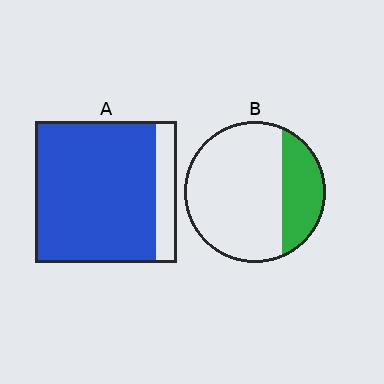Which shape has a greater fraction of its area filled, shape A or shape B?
Shape A.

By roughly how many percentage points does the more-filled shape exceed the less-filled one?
By roughly 60 percentage points (A over B).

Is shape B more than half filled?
No.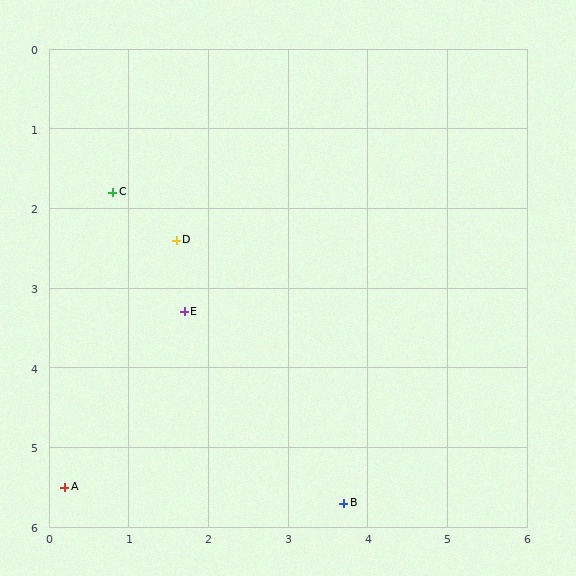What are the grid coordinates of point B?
Point B is at approximately (3.7, 5.7).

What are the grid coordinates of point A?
Point A is at approximately (0.2, 5.5).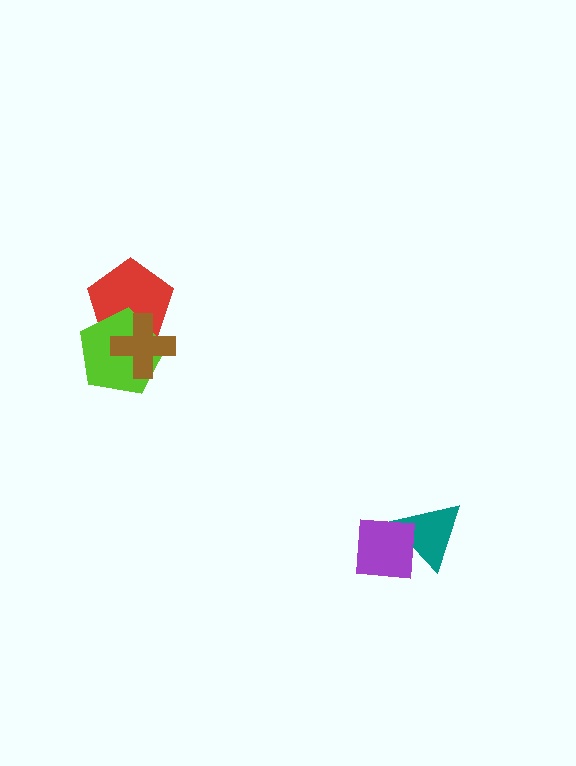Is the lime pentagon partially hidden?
Yes, it is partially covered by another shape.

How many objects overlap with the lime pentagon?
2 objects overlap with the lime pentagon.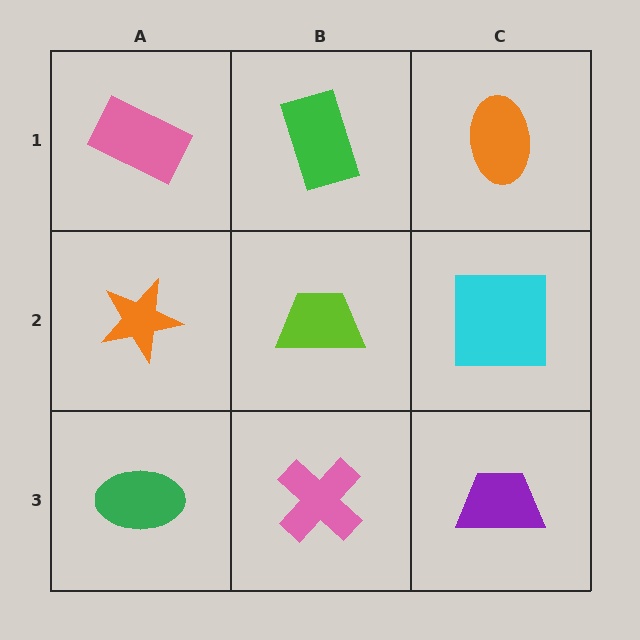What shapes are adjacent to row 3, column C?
A cyan square (row 2, column C), a pink cross (row 3, column B).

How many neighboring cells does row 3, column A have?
2.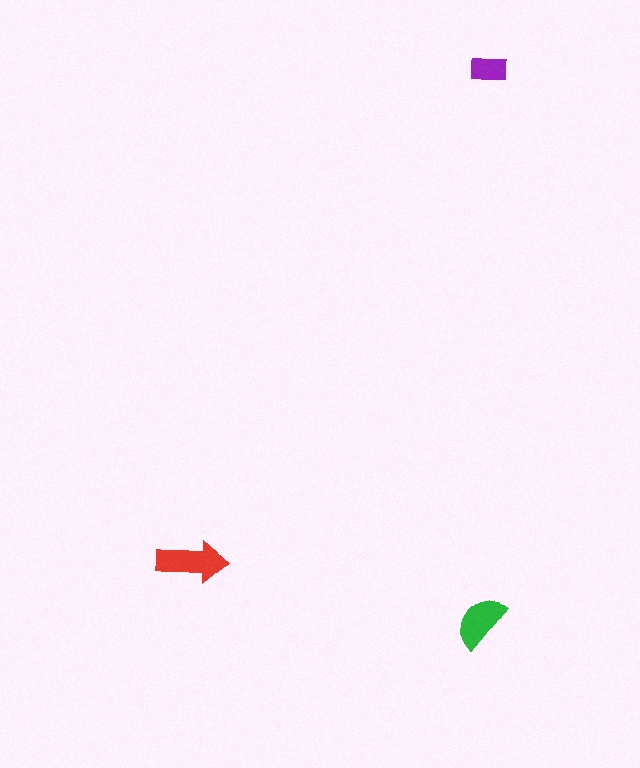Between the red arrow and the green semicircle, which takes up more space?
The red arrow.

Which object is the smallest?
The purple rectangle.